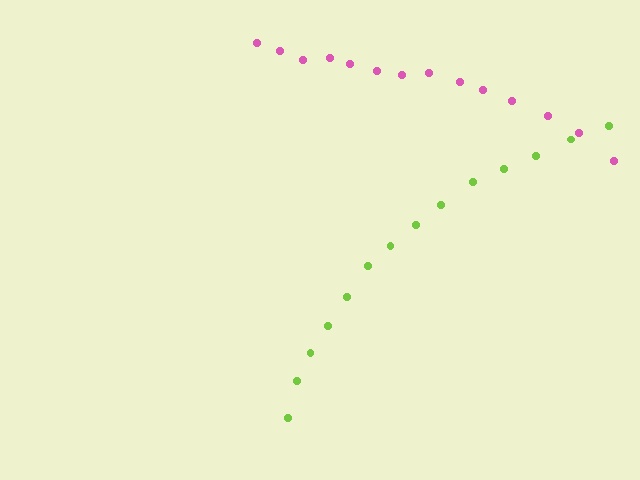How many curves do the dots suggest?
There are 2 distinct paths.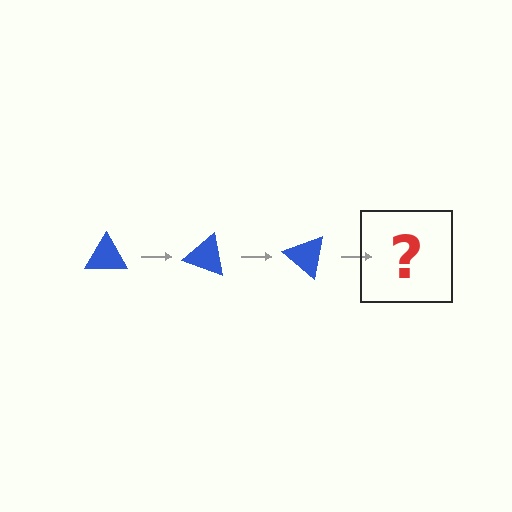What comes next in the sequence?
The next element should be a blue triangle rotated 60 degrees.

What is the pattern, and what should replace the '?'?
The pattern is that the triangle rotates 20 degrees each step. The '?' should be a blue triangle rotated 60 degrees.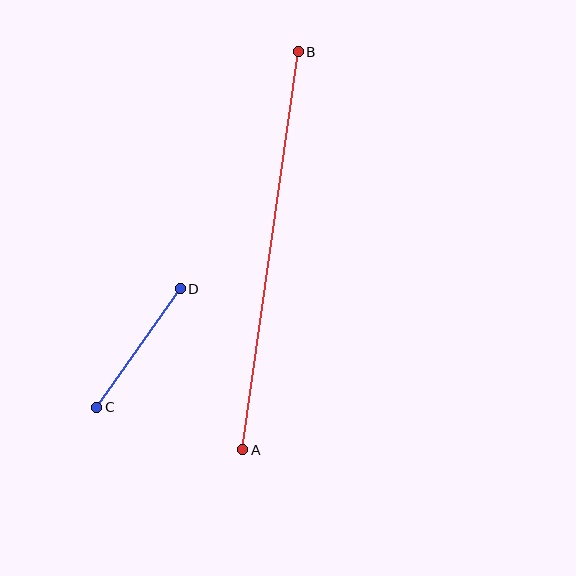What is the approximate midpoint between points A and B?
The midpoint is at approximately (271, 251) pixels.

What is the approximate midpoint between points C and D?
The midpoint is at approximately (139, 348) pixels.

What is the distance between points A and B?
The distance is approximately 402 pixels.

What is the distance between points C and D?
The distance is approximately 145 pixels.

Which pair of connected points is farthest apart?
Points A and B are farthest apart.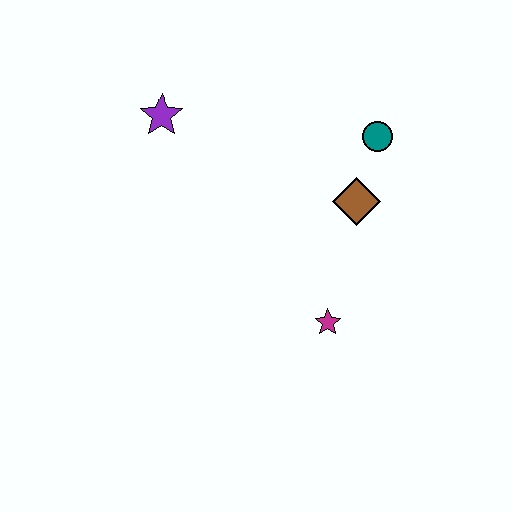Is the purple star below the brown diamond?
No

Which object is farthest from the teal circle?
The purple star is farthest from the teal circle.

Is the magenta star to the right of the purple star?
Yes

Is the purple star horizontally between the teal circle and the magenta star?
No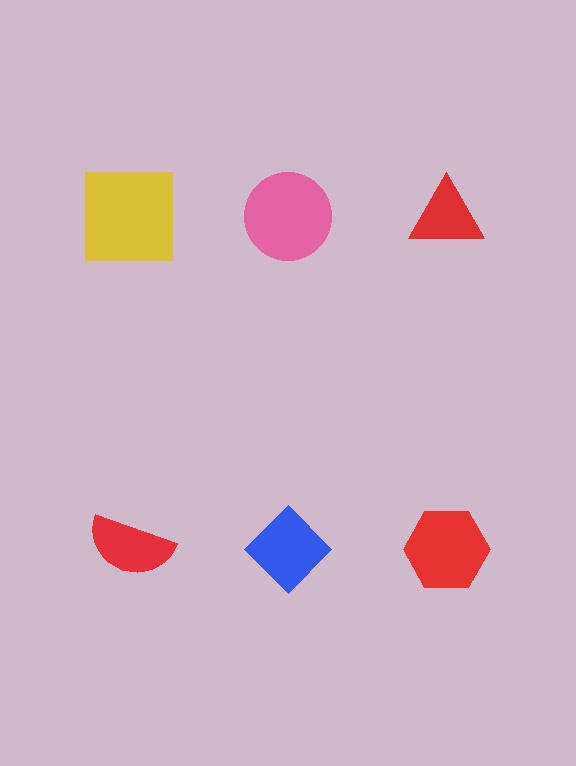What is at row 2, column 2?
A blue diamond.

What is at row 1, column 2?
A pink circle.